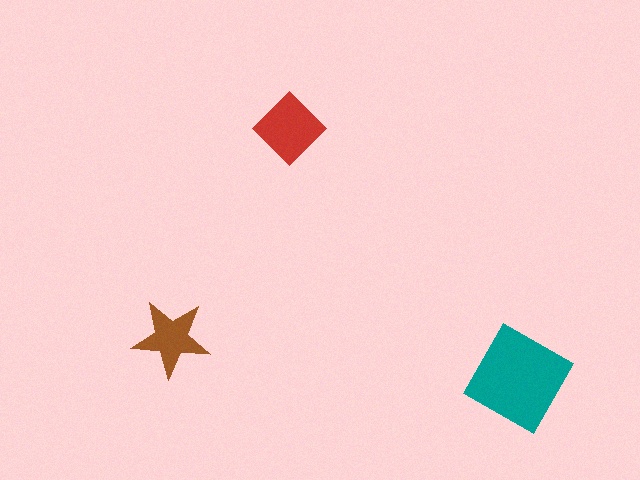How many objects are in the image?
There are 3 objects in the image.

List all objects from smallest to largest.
The brown star, the red diamond, the teal square.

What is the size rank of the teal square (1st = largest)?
1st.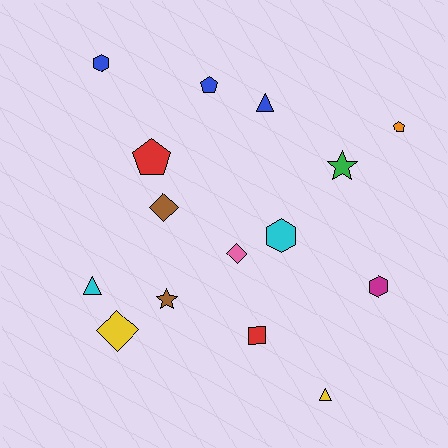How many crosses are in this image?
There are no crosses.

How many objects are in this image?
There are 15 objects.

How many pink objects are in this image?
There is 1 pink object.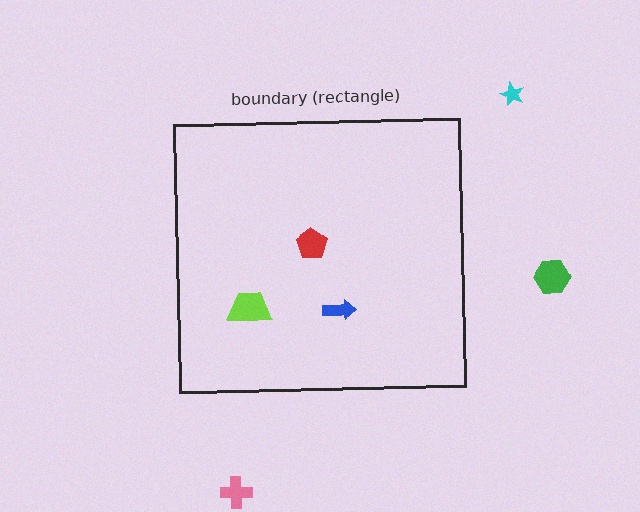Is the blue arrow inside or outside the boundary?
Inside.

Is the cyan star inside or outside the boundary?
Outside.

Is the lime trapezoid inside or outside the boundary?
Inside.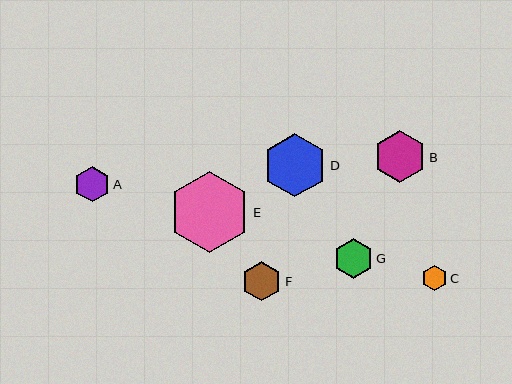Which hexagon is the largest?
Hexagon E is the largest with a size of approximately 81 pixels.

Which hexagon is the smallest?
Hexagon C is the smallest with a size of approximately 25 pixels.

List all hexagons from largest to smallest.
From largest to smallest: E, D, B, G, F, A, C.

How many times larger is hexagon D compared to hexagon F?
Hexagon D is approximately 1.6 times the size of hexagon F.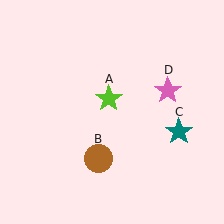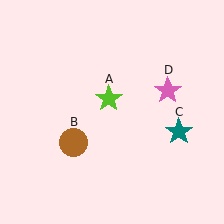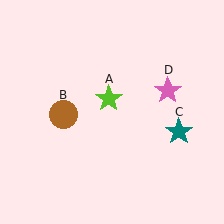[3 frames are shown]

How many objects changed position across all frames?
1 object changed position: brown circle (object B).